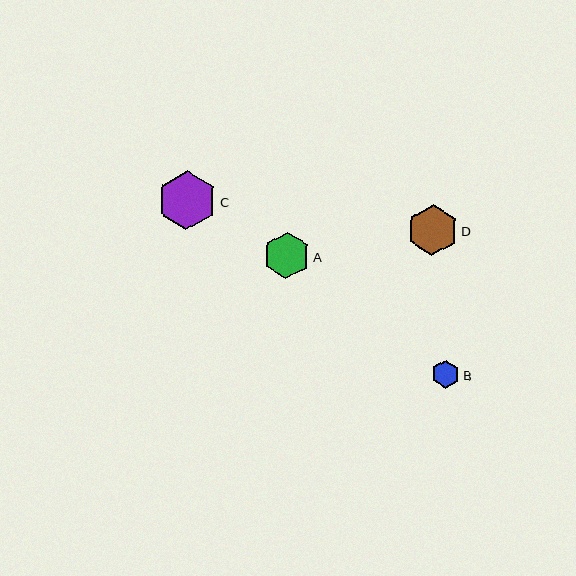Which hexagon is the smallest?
Hexagon B is the smallest with a size of approximately 28 pixels.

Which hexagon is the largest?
Hexagon C is the largest with a size of approximately 59 pixels.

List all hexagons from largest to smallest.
From largest to smallest: C, D, A, B.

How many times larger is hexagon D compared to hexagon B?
Hexagon D is approximately 1.8 times the size of hexagon B.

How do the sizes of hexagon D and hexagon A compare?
Hexagon D and hexagon A are approximately the same size.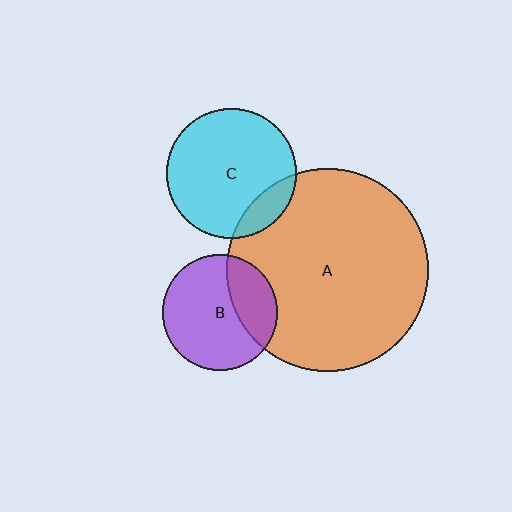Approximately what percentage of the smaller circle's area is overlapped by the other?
Approximately 15%.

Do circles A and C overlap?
Yes.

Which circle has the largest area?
Circle A (orange).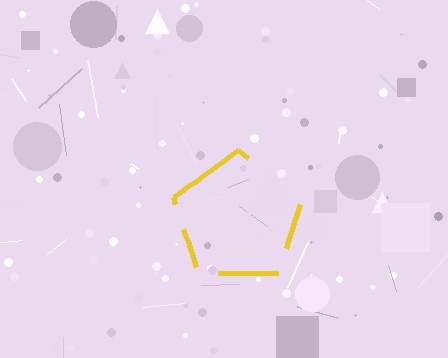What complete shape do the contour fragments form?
The contour fragments form a pentagon.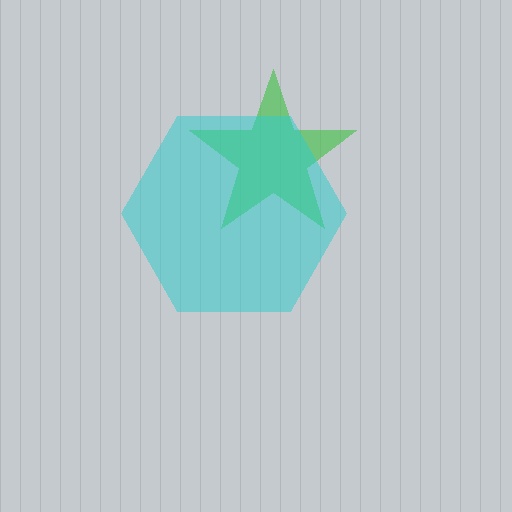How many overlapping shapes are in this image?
There are 2 overlapping shapes in the image.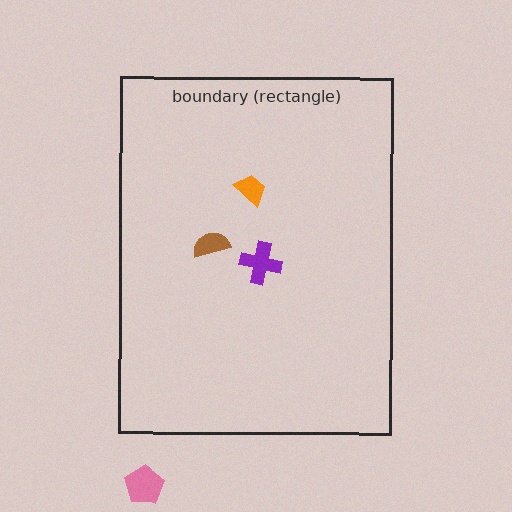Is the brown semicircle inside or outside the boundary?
Inside.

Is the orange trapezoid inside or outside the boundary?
Inside.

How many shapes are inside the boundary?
3 inside, 1 outside.